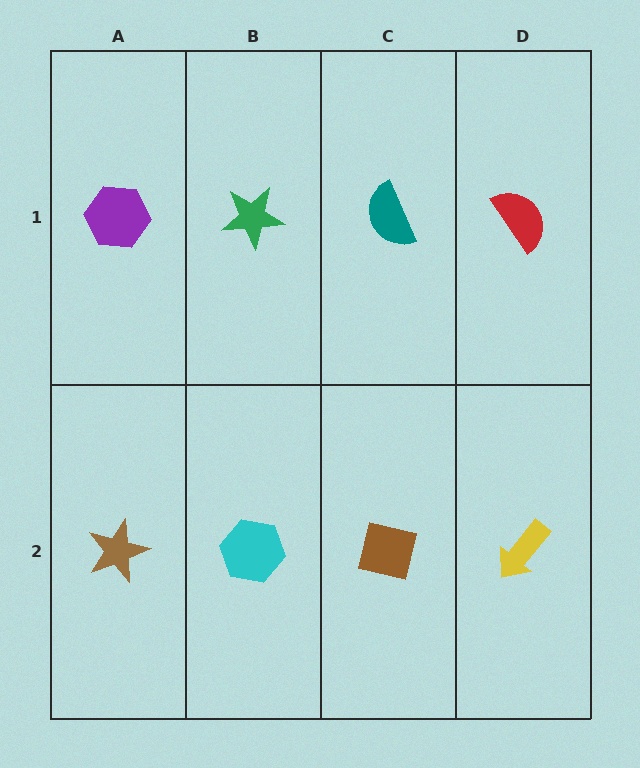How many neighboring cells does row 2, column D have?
2.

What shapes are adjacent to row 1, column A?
A brown star (row 2, column A), a green star (row 1, column B).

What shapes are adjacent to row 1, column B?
A cyan hexagon (row 2, column B), a purple hexagon (row 1, column A), a teal semicircle (row 1, column C).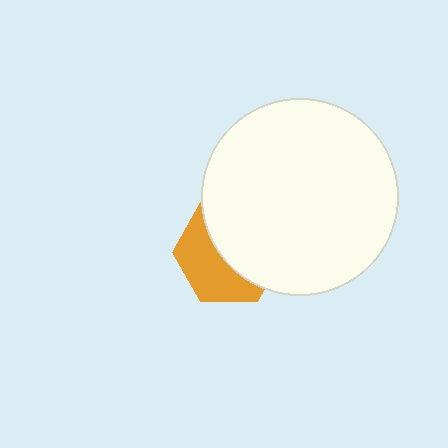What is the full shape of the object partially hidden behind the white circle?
The partially hidden object is an orange hexagon.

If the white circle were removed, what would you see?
You would see the complete orange hexagon.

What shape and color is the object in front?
The object in front is a white circle.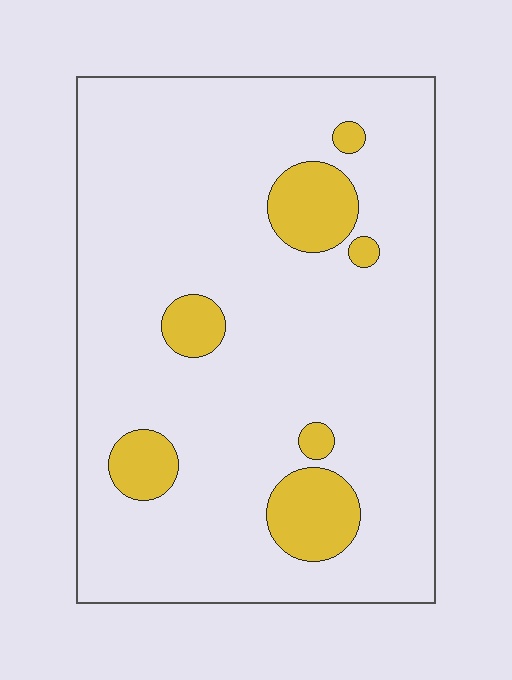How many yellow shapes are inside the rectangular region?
7.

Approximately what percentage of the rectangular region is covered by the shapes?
Approximately 10%.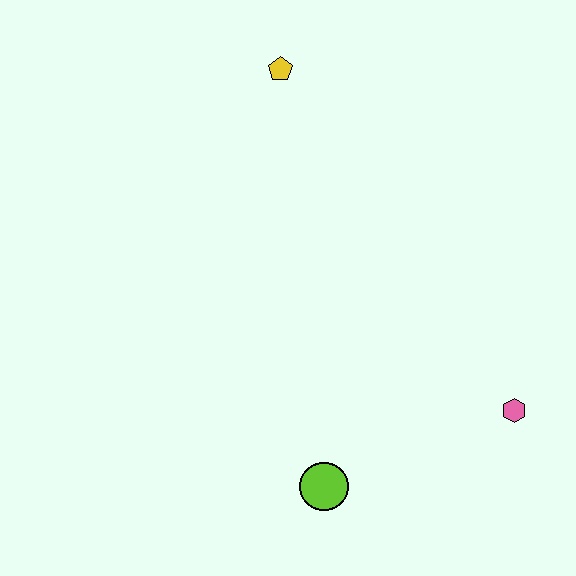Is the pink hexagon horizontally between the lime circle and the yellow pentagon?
No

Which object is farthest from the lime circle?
The yellow pentagon is farthest from the lime circle.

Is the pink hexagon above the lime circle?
Yes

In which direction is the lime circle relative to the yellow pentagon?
The lime circle is below the yellow pentagon.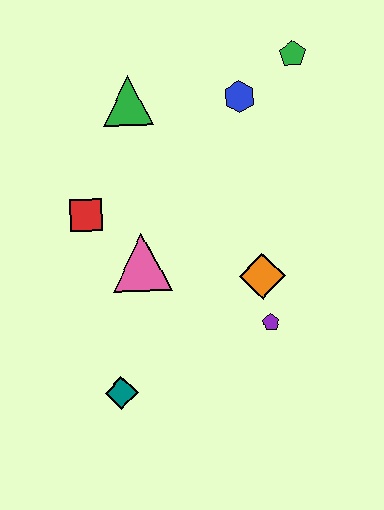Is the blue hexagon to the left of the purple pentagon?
Yes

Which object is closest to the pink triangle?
The red square is closest to the pink triangle.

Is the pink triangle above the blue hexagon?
No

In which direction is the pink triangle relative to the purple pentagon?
The pink triangle is to the left of the purple pentagon.